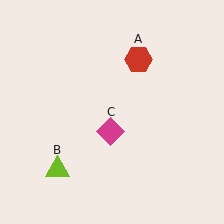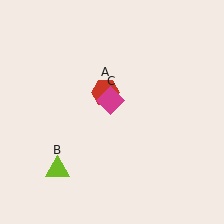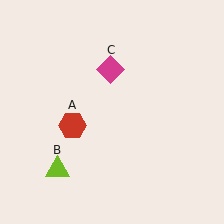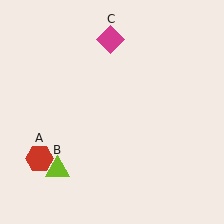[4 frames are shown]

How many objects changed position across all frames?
2 objects changed position: red hexagon (object A), magenta diamond (object C).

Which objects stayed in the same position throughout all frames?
Lime triangle (object B) remained stationary.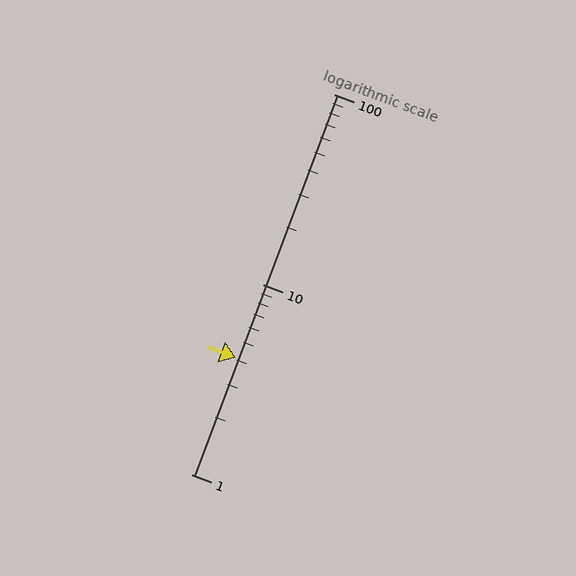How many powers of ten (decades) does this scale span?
The scale spans 2 decades, from 1 to 100.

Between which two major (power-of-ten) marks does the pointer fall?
The pointer is between 1 and 10.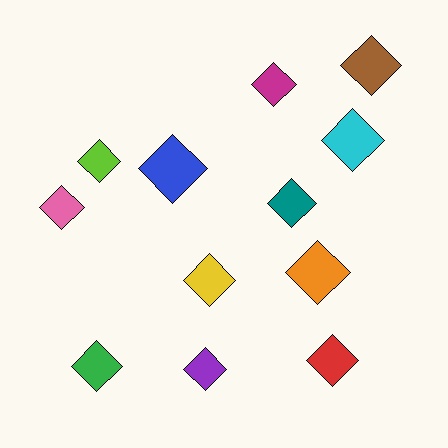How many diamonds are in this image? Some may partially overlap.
There are 12 diamonds.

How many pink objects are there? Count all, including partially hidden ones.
There is 1 pink object.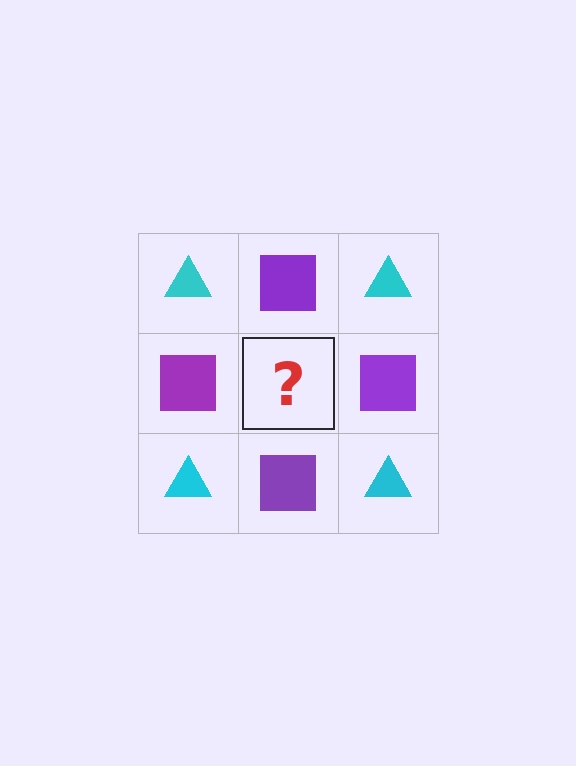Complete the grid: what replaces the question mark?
The question mark should be replaced with a cyan triangle.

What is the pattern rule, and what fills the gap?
The rule is that it alternates cyan triangle and purple square in a checkerboard pattern. The gap should be filled with a cyan triangle.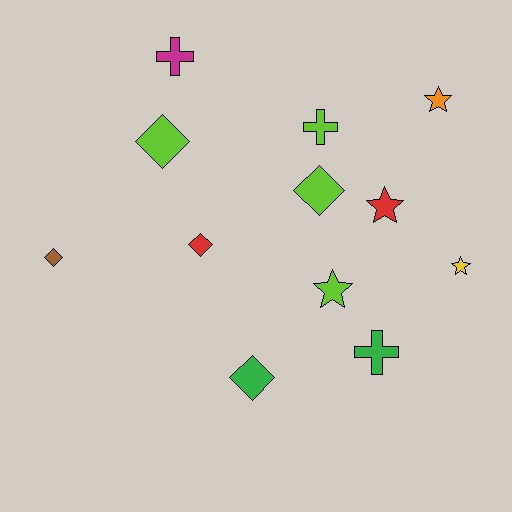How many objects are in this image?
There are 12 objects.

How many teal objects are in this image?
There are no teal objects.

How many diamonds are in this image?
There are 5 diamonds.